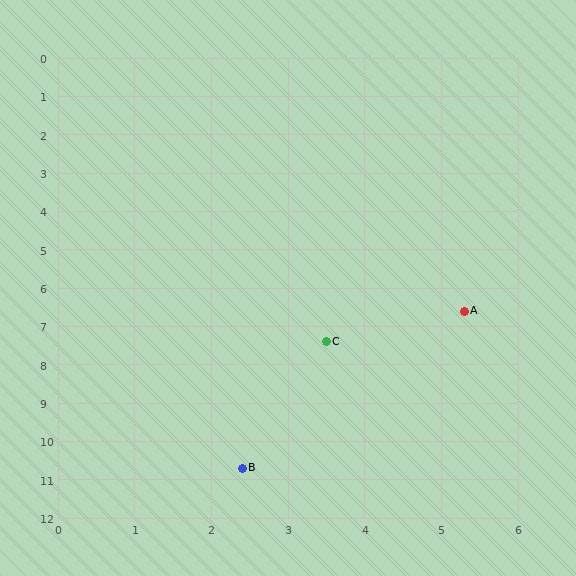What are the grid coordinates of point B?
Point B is at approximately (2.4, 10.7).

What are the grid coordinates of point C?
Point C is at approximately (3.5, 7.4).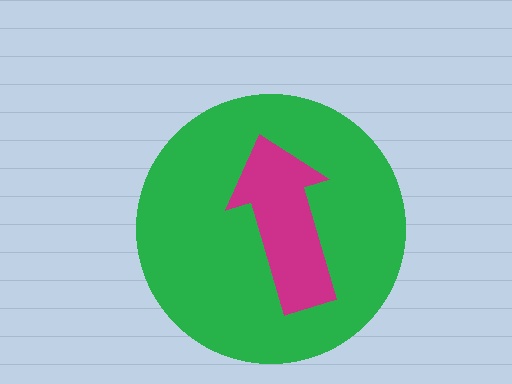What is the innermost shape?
The magenta arrow.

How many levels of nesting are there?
2.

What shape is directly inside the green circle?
The magenta arrow.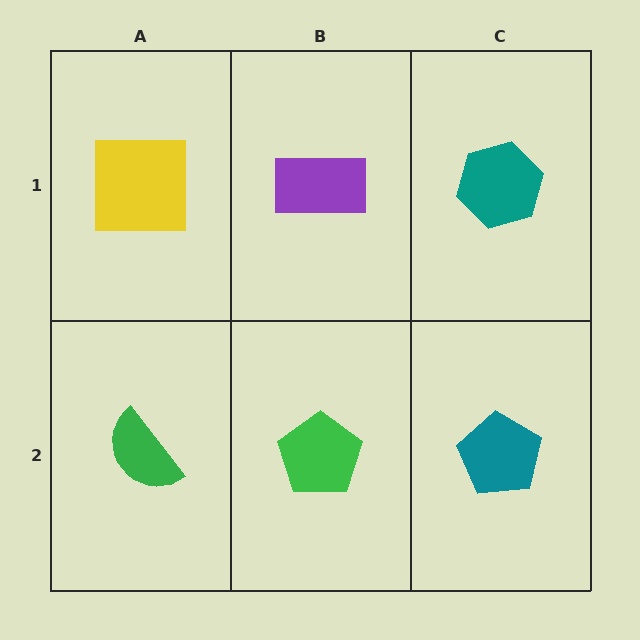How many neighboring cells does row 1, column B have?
3.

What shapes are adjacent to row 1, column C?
A teal pentagon (row 2, column C), a purple rectangle (row 1, column B).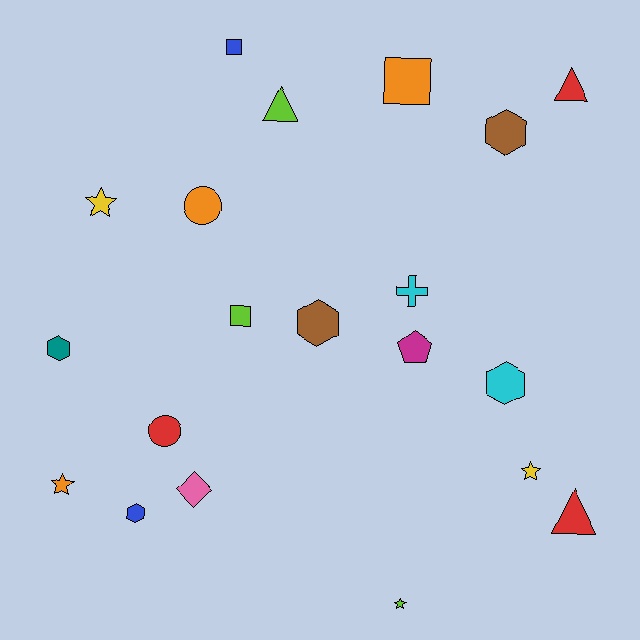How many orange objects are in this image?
There are 3 orange objects.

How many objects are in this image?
There are 20 objects.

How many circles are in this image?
There are 2 circles.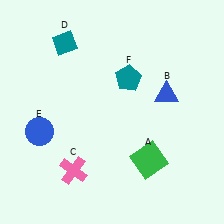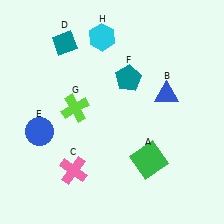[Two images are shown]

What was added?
A lime cross (G), a cyan hexagon (H) were added in Image 2.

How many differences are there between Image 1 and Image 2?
There are 2 differences between the two images.